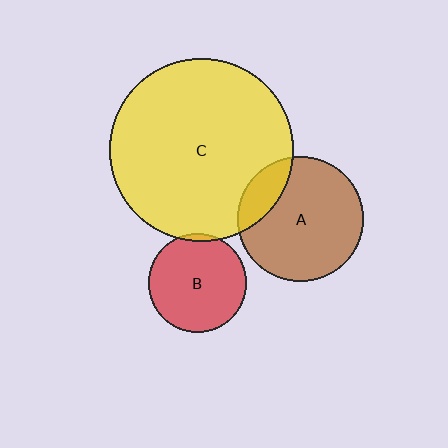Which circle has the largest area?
Circle C (yellow).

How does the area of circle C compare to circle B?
Approximately 3.5 times.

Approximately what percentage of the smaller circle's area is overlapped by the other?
Approximately 15%.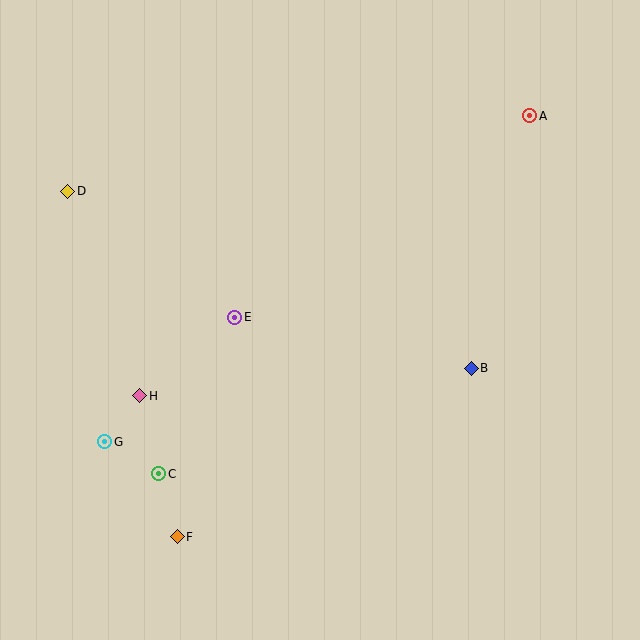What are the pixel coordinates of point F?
Point F is at (177, 537).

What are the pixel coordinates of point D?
Point D is at (68, 191).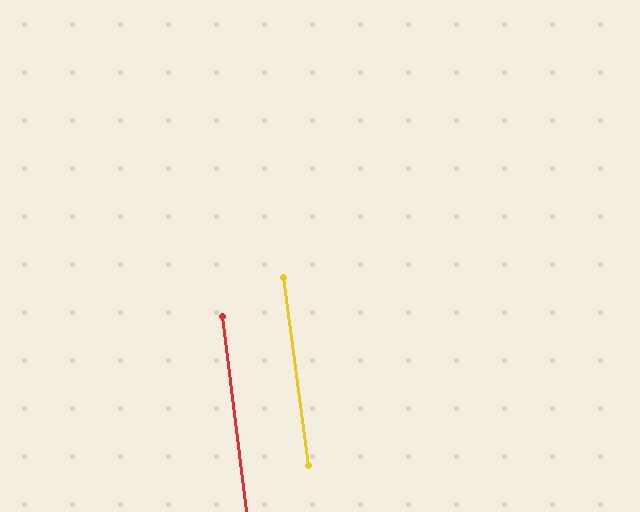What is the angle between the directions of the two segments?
Approximately 0 degrees.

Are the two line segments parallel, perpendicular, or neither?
Parallel — their directions differ by only 0.3°.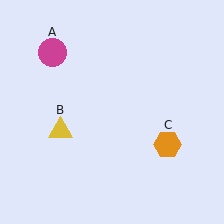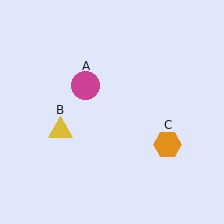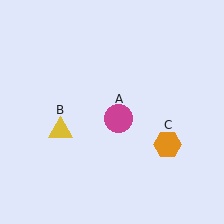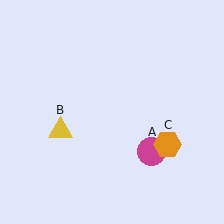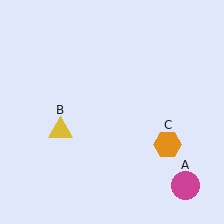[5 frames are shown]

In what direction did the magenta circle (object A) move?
The magenta circle (object A) moved down and to the right.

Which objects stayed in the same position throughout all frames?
Yellow triangle (object B) and orange hexagon (object C) remained stationary.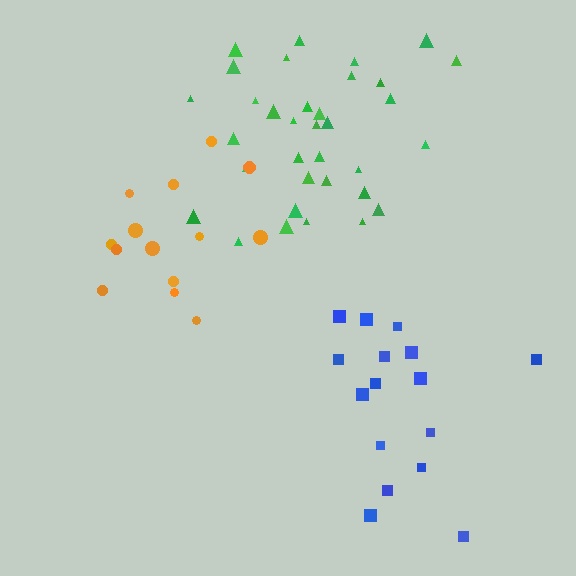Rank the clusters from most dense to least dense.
green, orange, blue.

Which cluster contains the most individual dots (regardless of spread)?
Green (34).